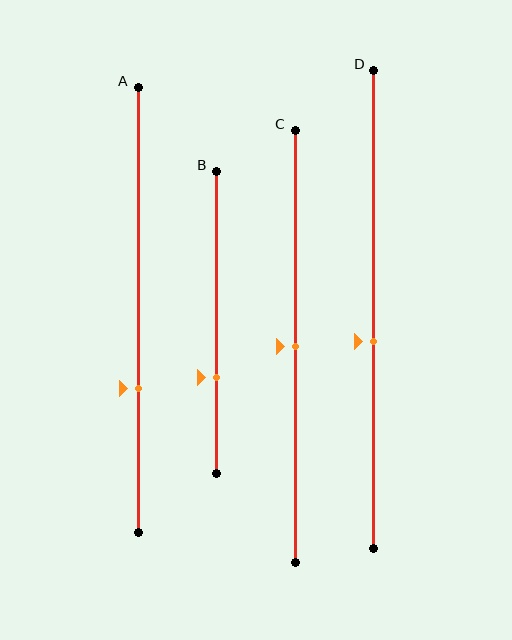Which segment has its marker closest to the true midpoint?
Segment C has its marker closest to the true midpoint.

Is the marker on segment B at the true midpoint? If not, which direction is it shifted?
No, the marker on segment B is shifted downward by about 18% of the segment length.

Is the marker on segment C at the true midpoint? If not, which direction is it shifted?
Yes, the marker on segment C is at the true midpoint.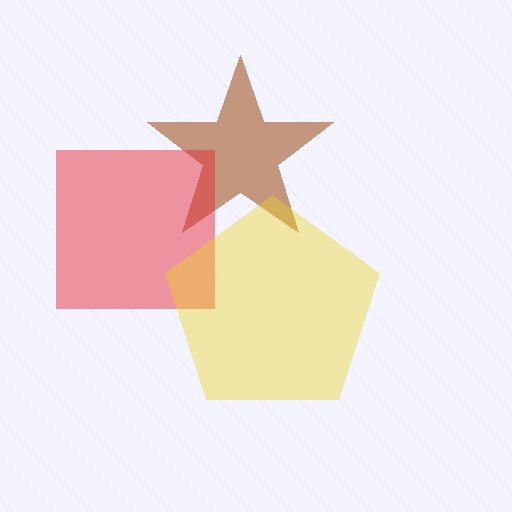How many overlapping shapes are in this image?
There are 3 overlapping shapes in the image.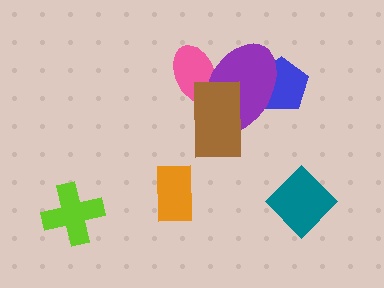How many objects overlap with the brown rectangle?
2 objects overlap with the brown rectangle.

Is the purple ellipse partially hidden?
Yes, it is partially covered by another shape.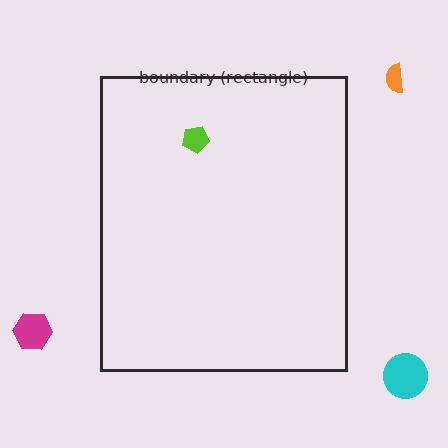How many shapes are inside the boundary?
1 inside, 3 outside.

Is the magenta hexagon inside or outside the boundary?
Outside.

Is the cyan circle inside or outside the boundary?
Outside.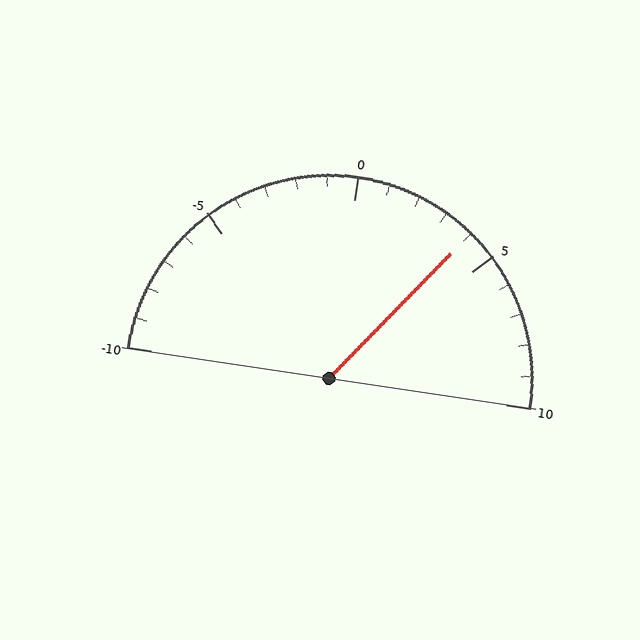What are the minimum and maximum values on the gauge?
The gauge ranges from -10 to 10.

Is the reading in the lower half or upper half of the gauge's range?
The reading is in the upper half of the range (-10 to 10).